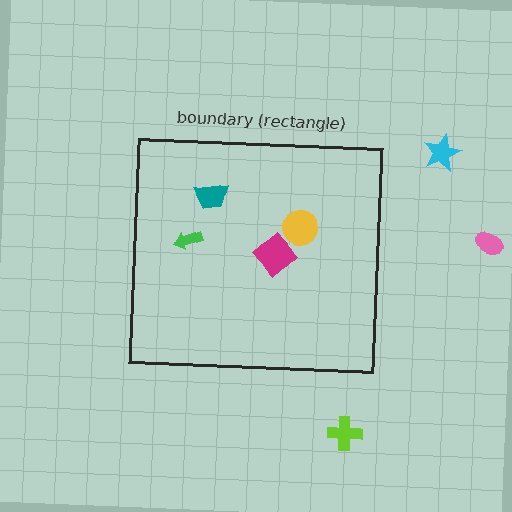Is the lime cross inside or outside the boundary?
Outside.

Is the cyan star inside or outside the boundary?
Outside.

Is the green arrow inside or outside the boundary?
Inside.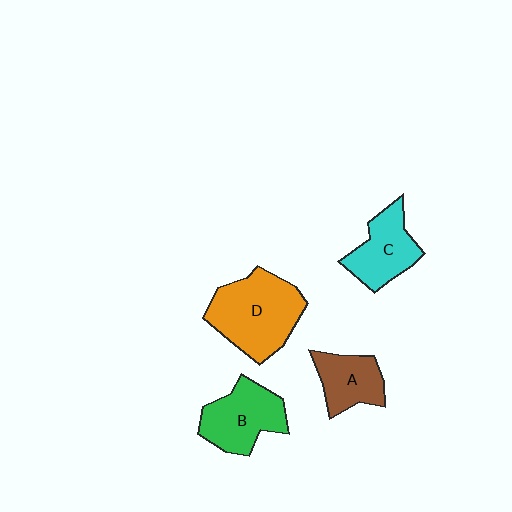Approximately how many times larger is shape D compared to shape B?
Approximately 1.4 times.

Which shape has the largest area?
Shape D (orange).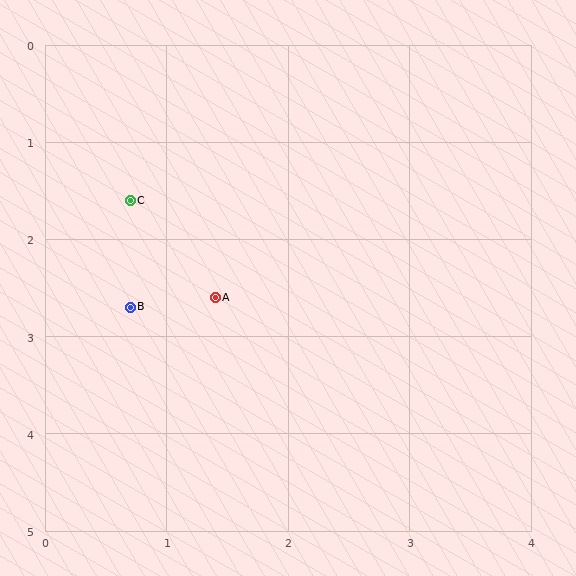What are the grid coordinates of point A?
Point A is at approximately (1.4, 2.6).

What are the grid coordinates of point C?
Point C is at approximately (0.7, 1.6).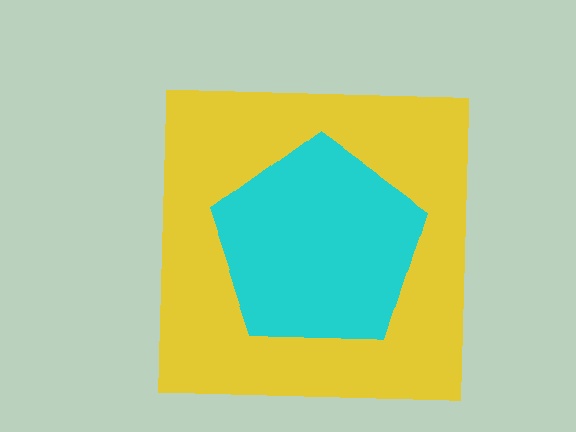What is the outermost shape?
The yellow square.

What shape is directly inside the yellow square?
The cyan pentagon.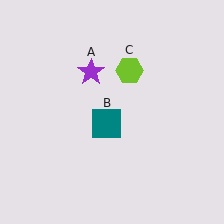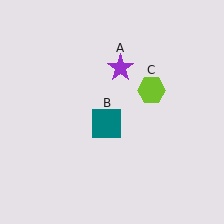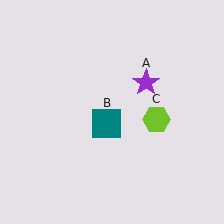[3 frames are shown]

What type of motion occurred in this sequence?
The purple star (object A), lime hexagon (object C) rotated clockwise around the center of the scene.